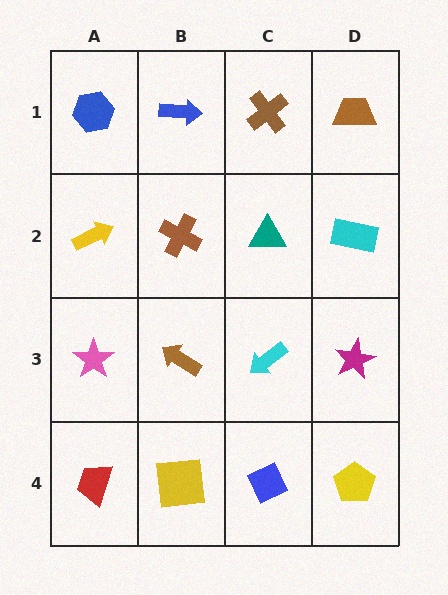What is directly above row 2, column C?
A brown cross.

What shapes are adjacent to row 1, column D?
A cyan rectangle (row 2, column D), a brown cross (row 1, column C).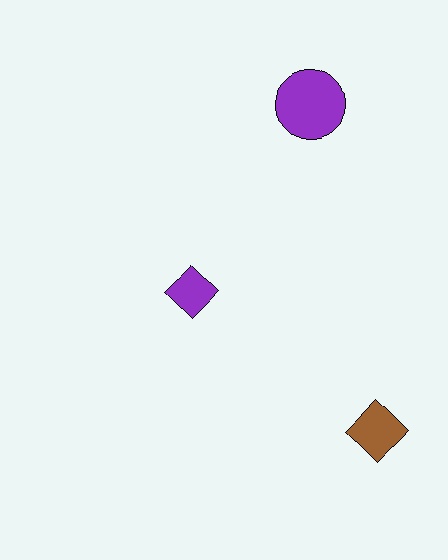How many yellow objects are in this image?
There are no yellow objects.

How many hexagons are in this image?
There are no hexagons.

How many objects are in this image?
There are 3 objects.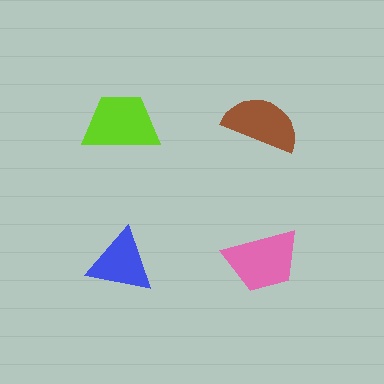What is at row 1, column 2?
A brown semicircle.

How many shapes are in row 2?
2 shapes.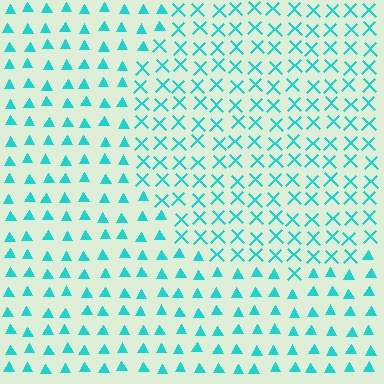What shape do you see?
I see a circle.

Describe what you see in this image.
The image is filled with small cyan elements arranged in a uniform grid. A circle-shaped region contains X marks, while the surrounding area contains triangles. The boundary is defined purely by the change in element shape.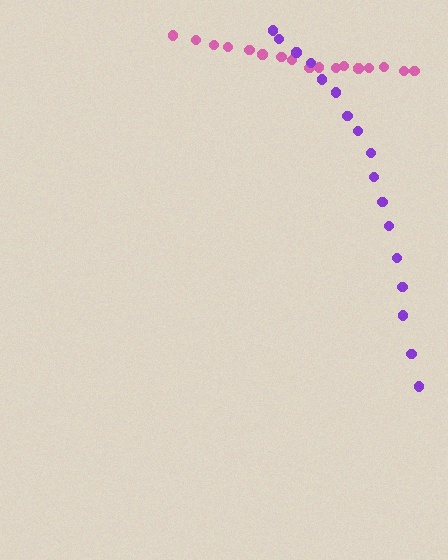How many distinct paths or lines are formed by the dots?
There are 2 distinct paths.